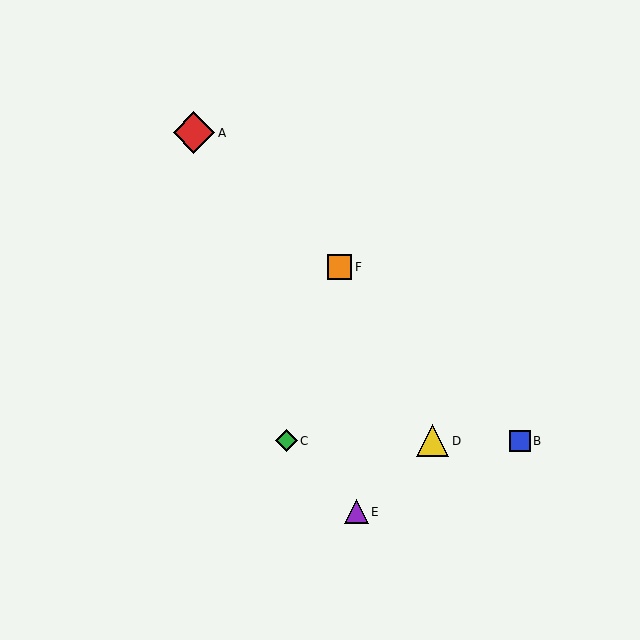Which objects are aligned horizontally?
Objects B, C, D are aligned horizontally.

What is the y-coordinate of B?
Object B is at y≈441.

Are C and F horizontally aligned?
No, C is at y≈441 and F is at y≈267.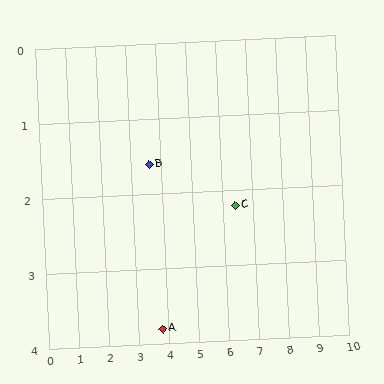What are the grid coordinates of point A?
Point A is at approximately (3.8, 3.8).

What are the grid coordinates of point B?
Point B is at approximately (3.6, 1.6).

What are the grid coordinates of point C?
Point C is at approximately (6.4, 2.2).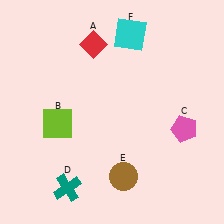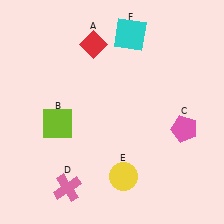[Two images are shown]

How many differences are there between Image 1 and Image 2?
There are 2 differences between the two images.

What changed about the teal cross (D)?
In Image 1, D is teal. In Image 2, it changed to pink.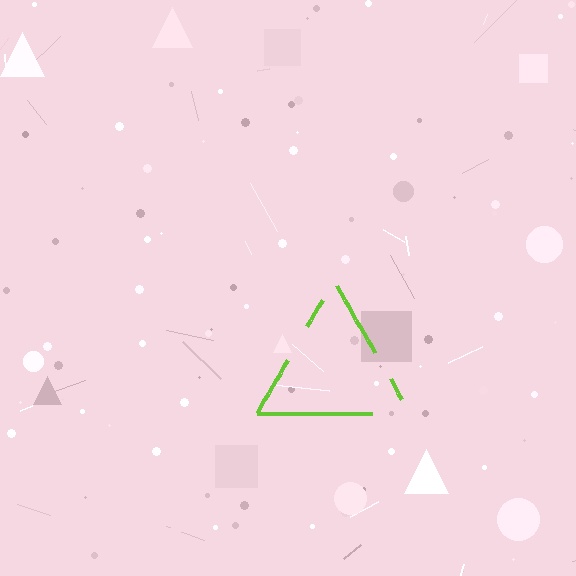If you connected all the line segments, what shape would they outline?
They would outline a triangle.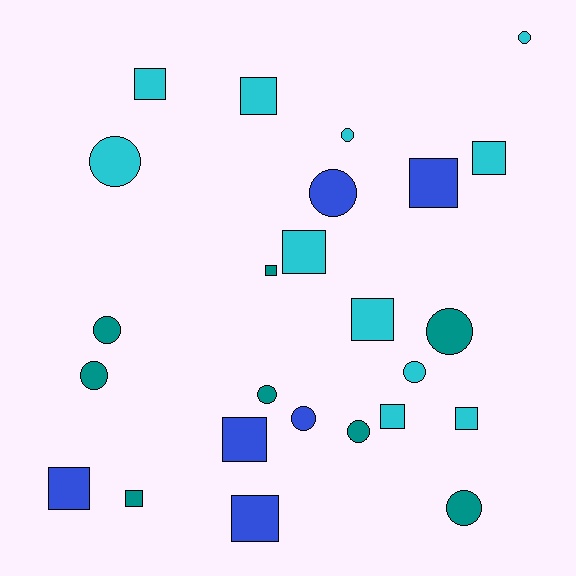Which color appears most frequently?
Cyan, with 11 objects.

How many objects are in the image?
There are 25 objects.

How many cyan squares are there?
There are 7 cyan squares.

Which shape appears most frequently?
Square, with 13 objects.